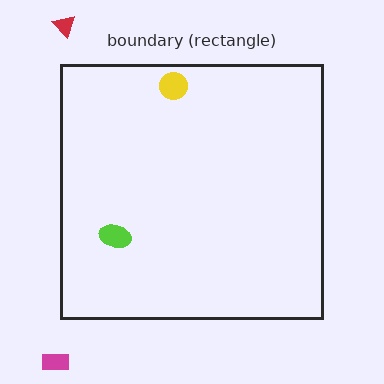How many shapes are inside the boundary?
2 inside, 2 outside.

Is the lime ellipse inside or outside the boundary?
Inside.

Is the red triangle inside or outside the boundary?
Outside.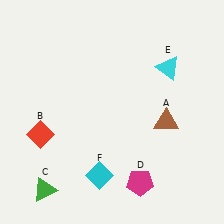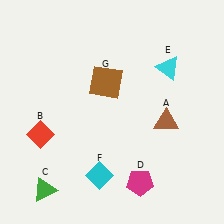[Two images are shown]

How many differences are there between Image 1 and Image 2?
There is 1 difference between the two images.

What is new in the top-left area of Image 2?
A brown square (G) was added in the top-left area of Image 2.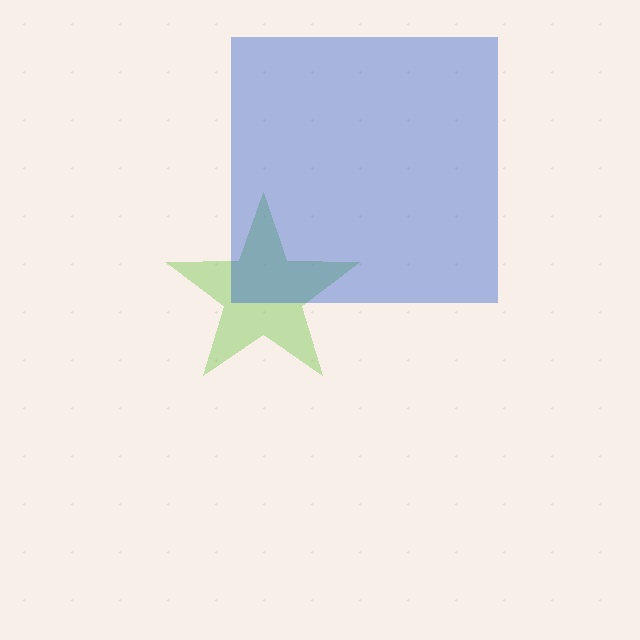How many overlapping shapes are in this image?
There are 2 overlapping shapes in the image.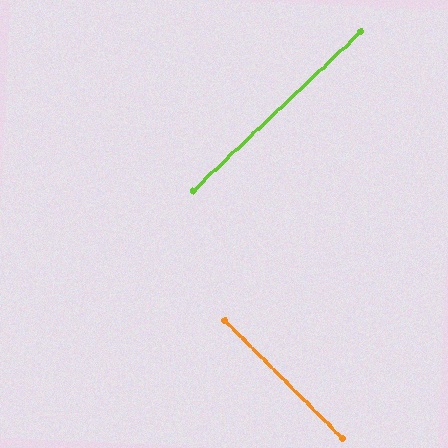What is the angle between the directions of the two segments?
Approximately 89 degrees.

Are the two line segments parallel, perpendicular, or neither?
Perpendicular — they meet at approximately 89°.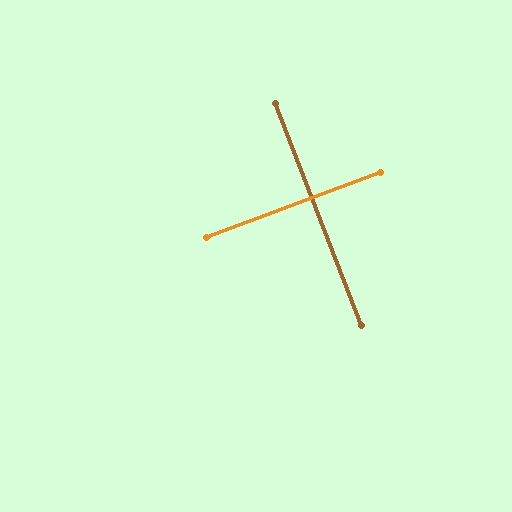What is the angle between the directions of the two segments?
Approximately 89 degrees.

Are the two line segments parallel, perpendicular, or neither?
Perpendicular — they meet at approximately 89°.